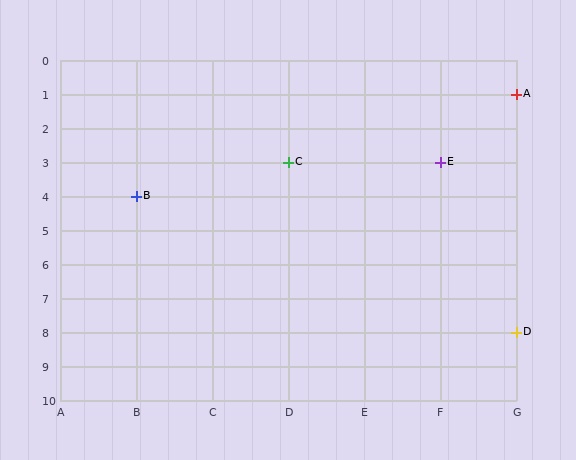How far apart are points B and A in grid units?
Points B and A are 5 columns and 3 rows apart (about 5.8 grid units diagonally).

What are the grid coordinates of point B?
Point B is at grid coordinates (B, 4).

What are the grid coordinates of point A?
Point A is at grid coordinates (G, 1).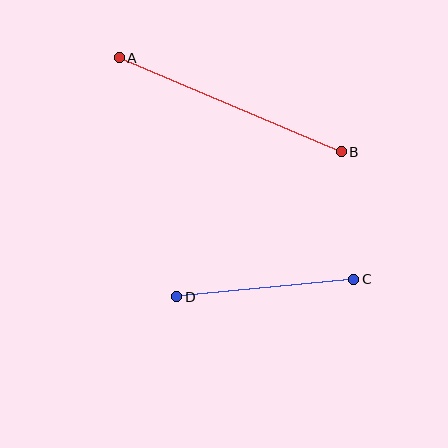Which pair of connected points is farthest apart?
Points A and B are farthest apart.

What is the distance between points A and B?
The distance is approximately 241 pixels.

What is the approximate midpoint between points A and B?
The midpoint is at approximately (230, 105) pixels.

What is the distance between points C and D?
The distance is approximately 178 pixels.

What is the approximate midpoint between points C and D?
The midpoint is at approximately (265, 288) pixels.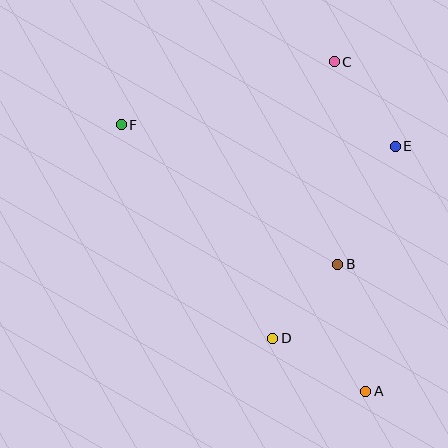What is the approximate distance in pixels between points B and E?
The distance between B and E is approximately 131 pixels.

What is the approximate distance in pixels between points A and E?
The distance between A and E is approximately 247 pixels.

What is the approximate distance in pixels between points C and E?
The distance between C and E is approximately 105 pixels.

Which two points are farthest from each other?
Points A and F are farthest from each other.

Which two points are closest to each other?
Points B and D are closest to each other.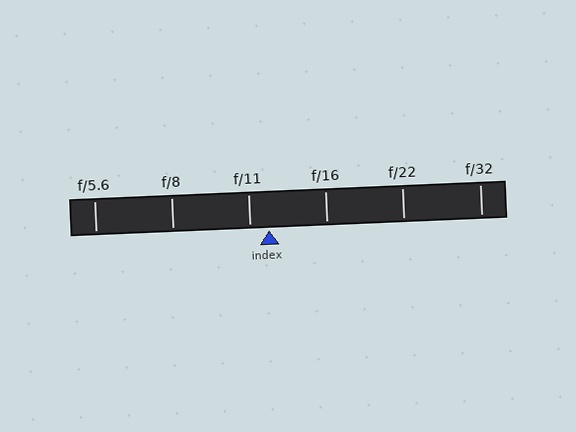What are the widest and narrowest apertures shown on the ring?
The widest aperture shown is f/5.6 and the narrowest is f/32.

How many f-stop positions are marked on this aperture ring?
There are 6 f-stop positions marked.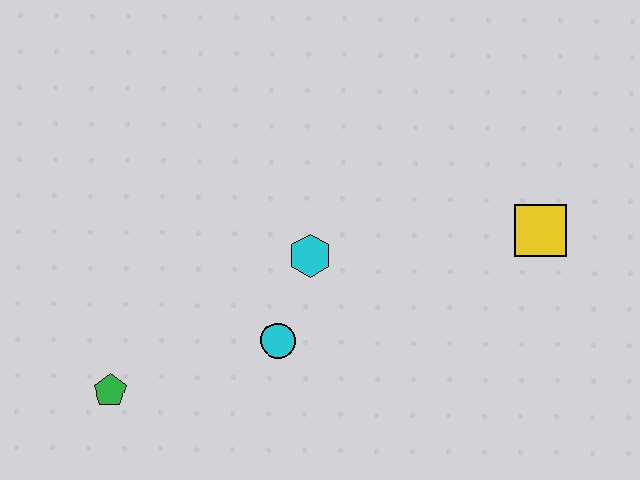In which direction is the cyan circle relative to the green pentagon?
The cyan circle is to the right of the green pentagon.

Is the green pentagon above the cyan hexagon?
No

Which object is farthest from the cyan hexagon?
The green pentagon is farthest from the cyan hexagon.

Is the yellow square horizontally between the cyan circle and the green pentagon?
No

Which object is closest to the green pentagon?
The cyan circle is closest to the green pentagon.